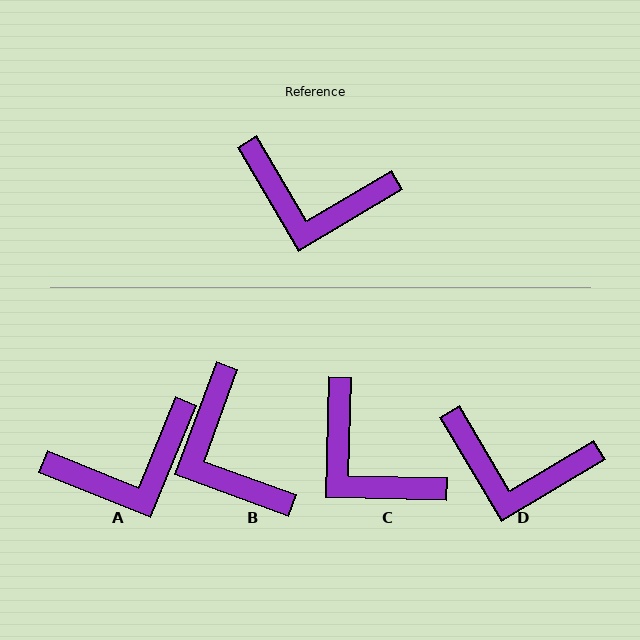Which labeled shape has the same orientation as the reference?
D.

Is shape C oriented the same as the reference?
No, it is off by about 32 degrees.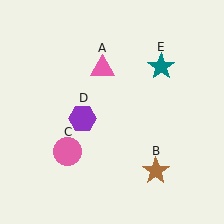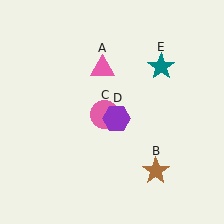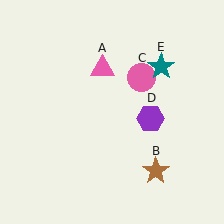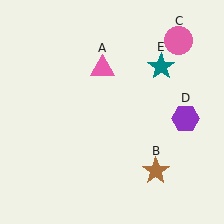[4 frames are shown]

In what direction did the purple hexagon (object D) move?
The purple hexagon (object D) moved right.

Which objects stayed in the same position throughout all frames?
Pink triangle (object A) and brown star (object B) and teal star (object E) remained stationary.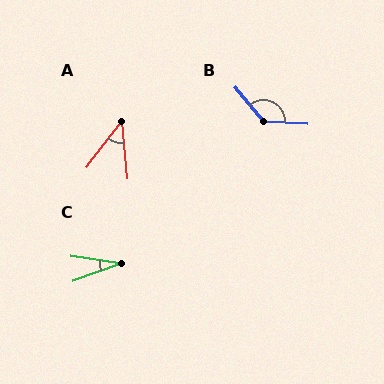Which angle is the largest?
B, at approximately 133 degrees.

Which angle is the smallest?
C, at approximately 28 degrees.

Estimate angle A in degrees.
Approximately 43 degrees.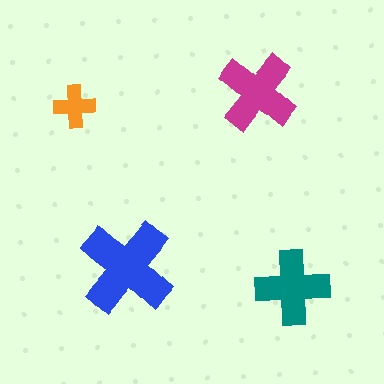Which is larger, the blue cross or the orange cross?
The blue one.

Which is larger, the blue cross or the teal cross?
The blue one.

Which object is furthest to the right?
The teal cross is rightmost.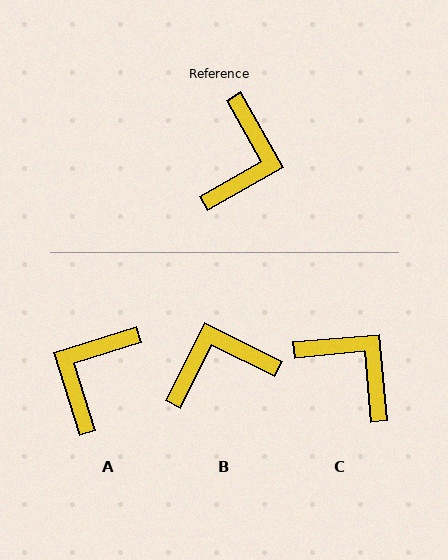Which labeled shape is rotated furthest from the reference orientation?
A, about 168 degrees away.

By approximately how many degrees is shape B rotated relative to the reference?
Approximately 124 degrees counter-clockwise.